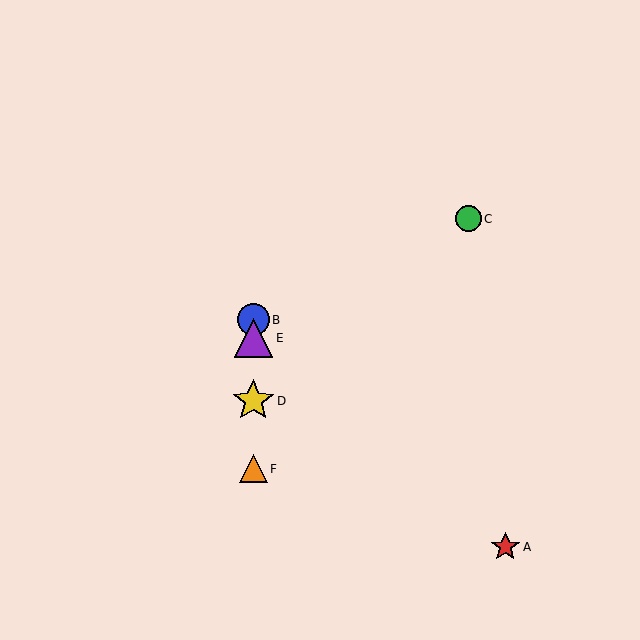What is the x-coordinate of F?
Object F is at x≈253.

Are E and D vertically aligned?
Yes, both are at x≈253.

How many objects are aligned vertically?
4 objects (B, D, E, F) are aligned vertically.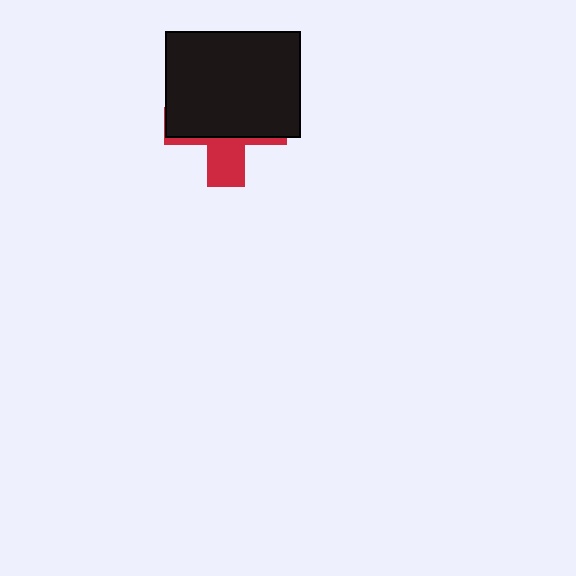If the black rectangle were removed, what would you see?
You would see the complete red cross.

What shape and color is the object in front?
The object in front is a black rectangle.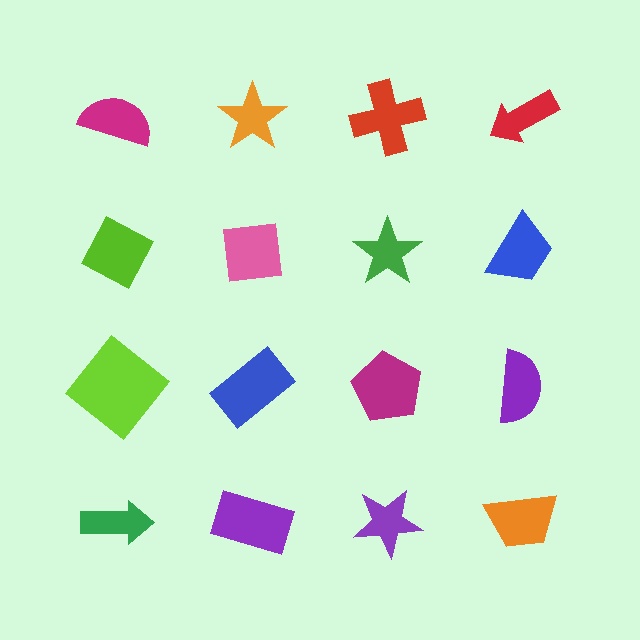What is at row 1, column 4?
A red arrow.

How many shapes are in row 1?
4 shapes.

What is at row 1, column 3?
A red cross.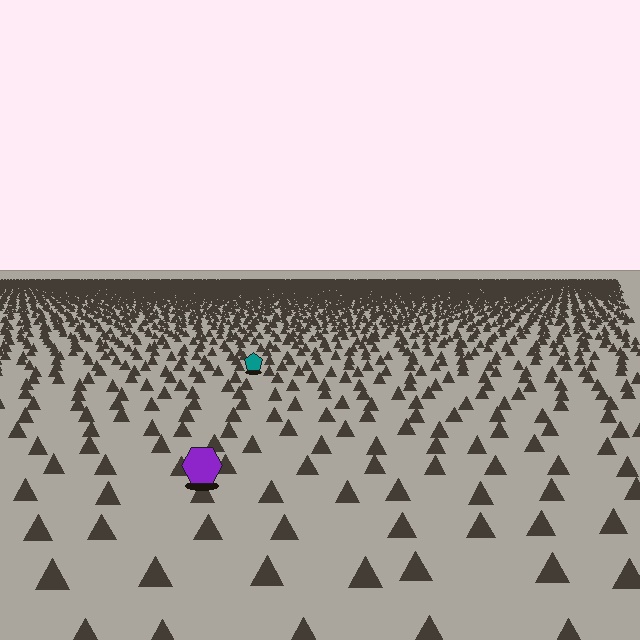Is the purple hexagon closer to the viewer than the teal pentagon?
Yes. The purple hexagon is closer — you can tell from the texture gradient: the ground texture is coarser near it.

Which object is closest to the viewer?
The purple hexagon is closest. The texture marks near it are larger and more spread out.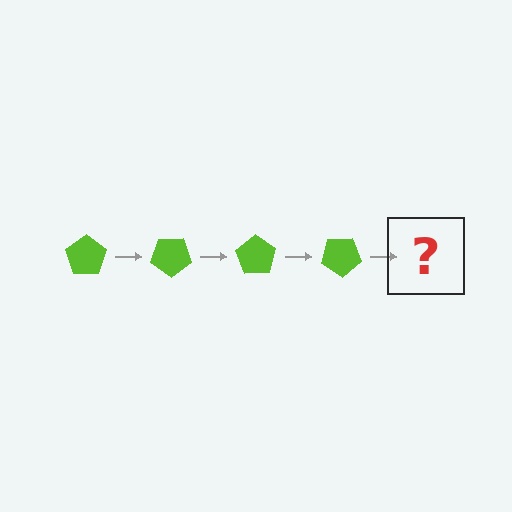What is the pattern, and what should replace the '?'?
The pattern is that the pentagon rotates 35 degrees each step. The '?' should be a lime pentagon rotated 140 degrees.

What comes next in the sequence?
The next element should be a lime pentagon rotated 140 degrees.